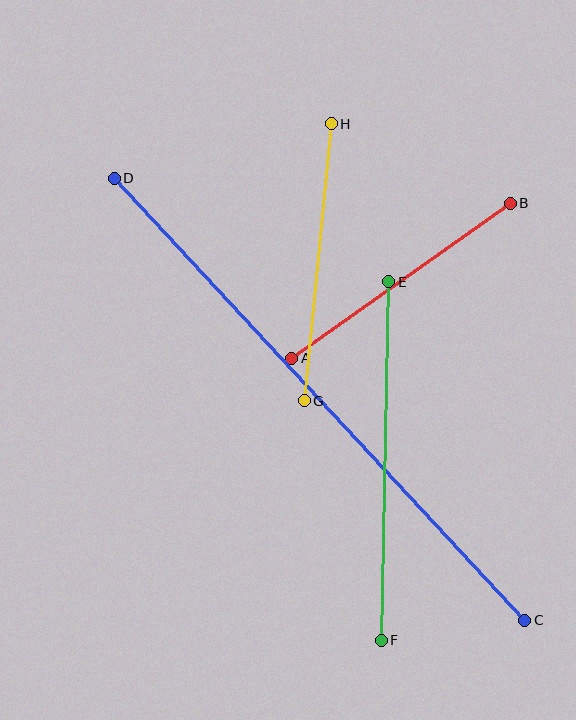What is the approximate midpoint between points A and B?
The midpoint is at approximately (401, 281) pixels.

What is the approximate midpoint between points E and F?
The midpoint is at approximately (385, 461) pixels.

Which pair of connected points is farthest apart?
Points C and D are farthest apart.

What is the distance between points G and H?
The distance is approximately 278 pixels.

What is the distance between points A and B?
The distance is approximately 268 pixels.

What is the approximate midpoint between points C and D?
The midpoint is at approximately (319, 399) pixels.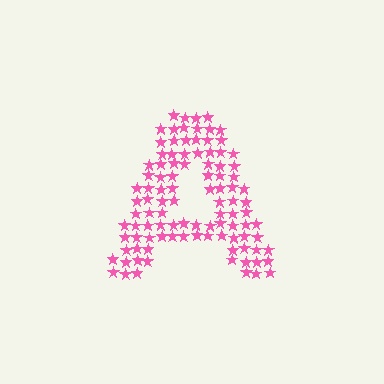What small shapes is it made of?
It is made of small stars.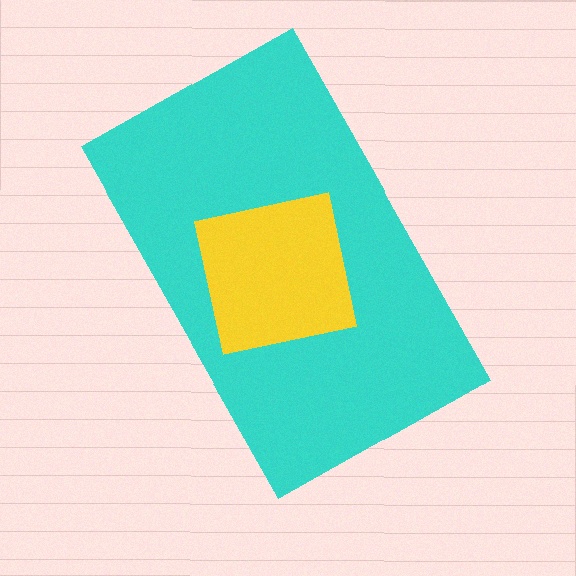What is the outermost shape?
The cyan rectangle.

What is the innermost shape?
The yellow square.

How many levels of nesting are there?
2.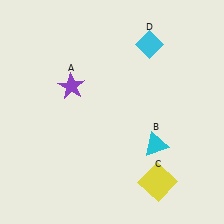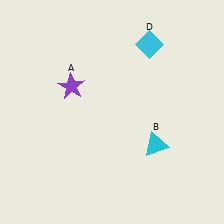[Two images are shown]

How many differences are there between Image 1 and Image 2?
There is 1 difference between the two images.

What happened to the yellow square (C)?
The yellow square (C) was removed in Image 2. It was in the bottom-right area of Image 1.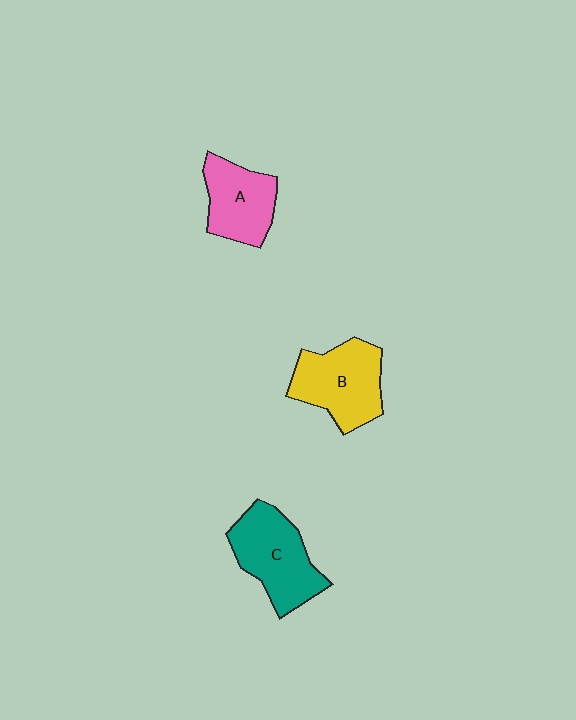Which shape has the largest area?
Shape C (teal).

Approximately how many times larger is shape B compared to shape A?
Approximately 1.2 times.